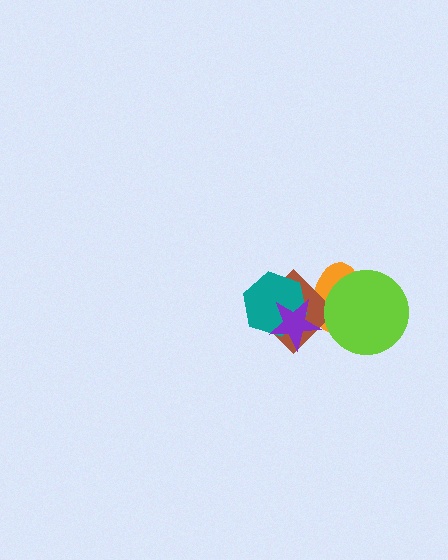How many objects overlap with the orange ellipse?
3 objects overlap with the orange ellipse.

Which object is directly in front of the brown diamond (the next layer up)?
The lime circle is directly in front of the brown diamond.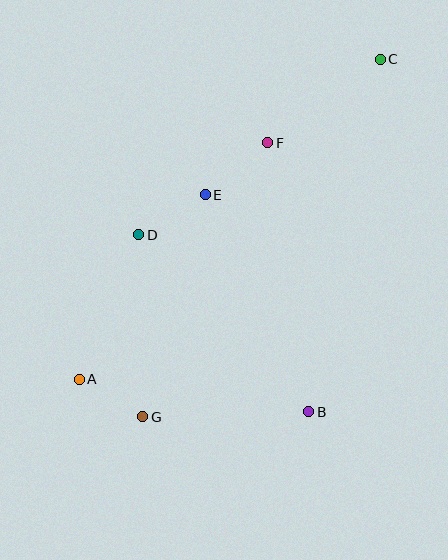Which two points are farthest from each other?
Points A and C are farthest from each other.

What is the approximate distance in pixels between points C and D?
The distance between C and D is approximately 298 pixels.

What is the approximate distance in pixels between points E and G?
The distance between E and G is approximately 231 pixels.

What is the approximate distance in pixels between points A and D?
The distance between A and D is approximately 156 pixels.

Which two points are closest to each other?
Points A and G are closest to each other.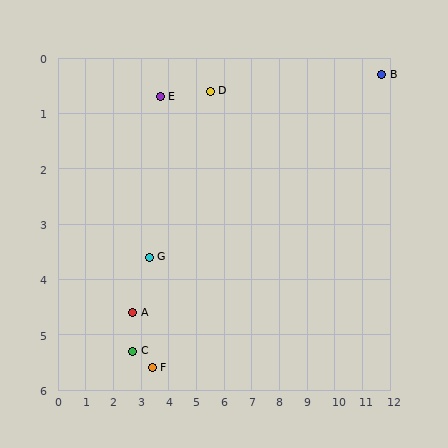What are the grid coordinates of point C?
Point C is at approximately (2.7, 5.3).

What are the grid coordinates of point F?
Point F is at approximately (3.4, 5.6).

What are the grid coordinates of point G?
Point G is at approximately (3.3, 3.6).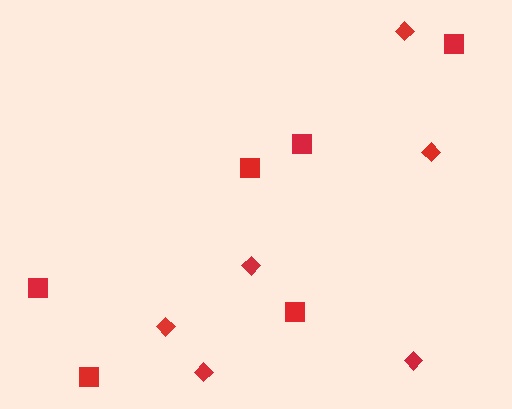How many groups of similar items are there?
There are 2 groups: one group of diamonds (6) and one group of squares (6).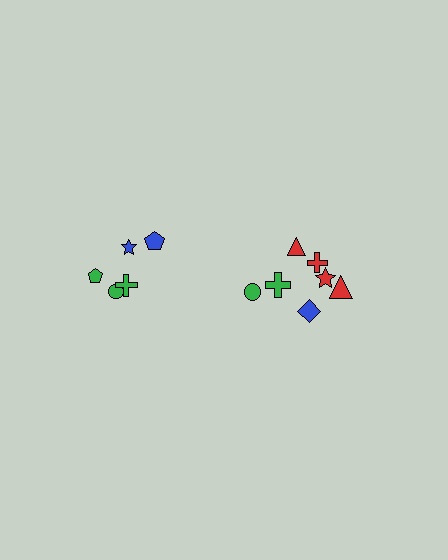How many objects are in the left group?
There are 5 objects.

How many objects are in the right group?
There are 7 objects.